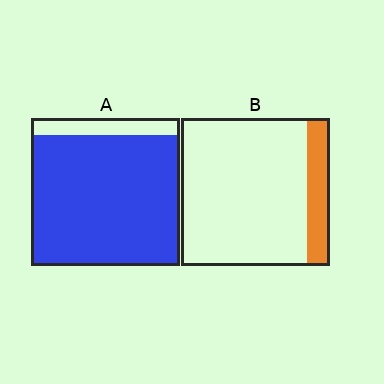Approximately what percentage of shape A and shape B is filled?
A is approximately 90% and B is approximately 15%.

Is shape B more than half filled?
No.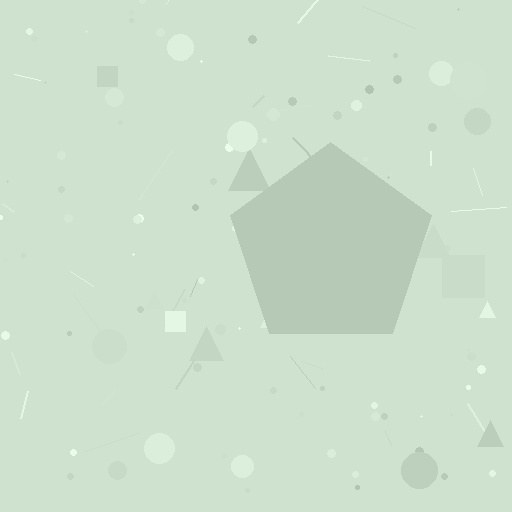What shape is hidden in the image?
A pentagon is hidden in the image.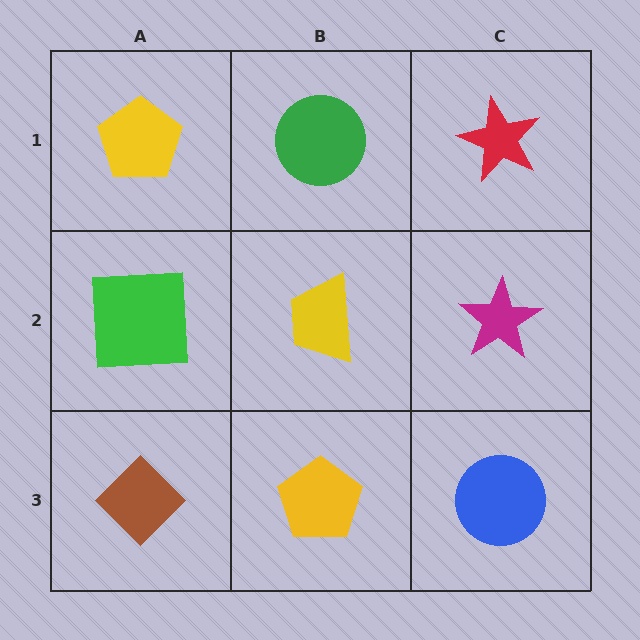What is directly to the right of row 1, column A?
A green circle.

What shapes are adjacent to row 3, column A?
A green square (row 2, column A), a yellow pentagon (row 3, column B).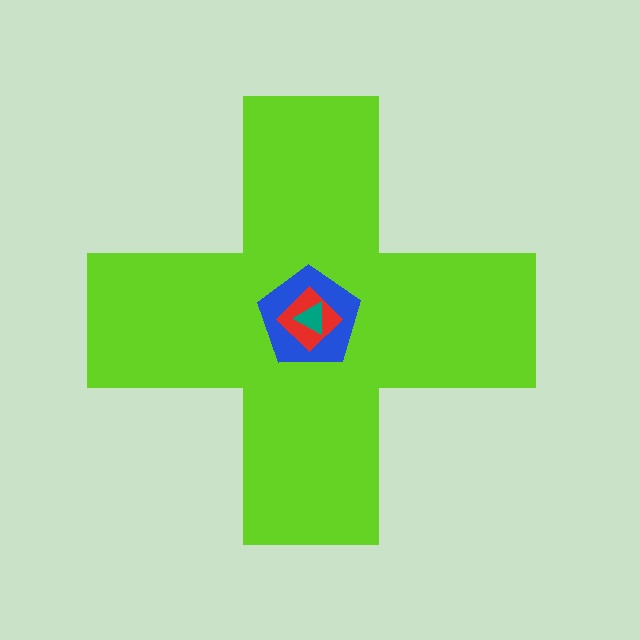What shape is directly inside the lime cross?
The blue pentagon.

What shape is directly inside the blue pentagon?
The red diamond.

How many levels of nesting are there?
4.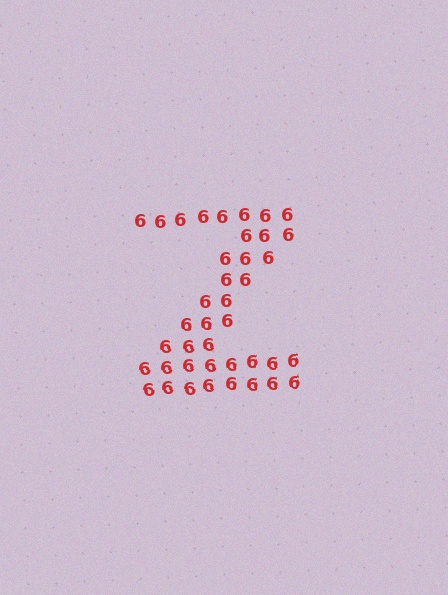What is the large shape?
The large shape is the letter Z.